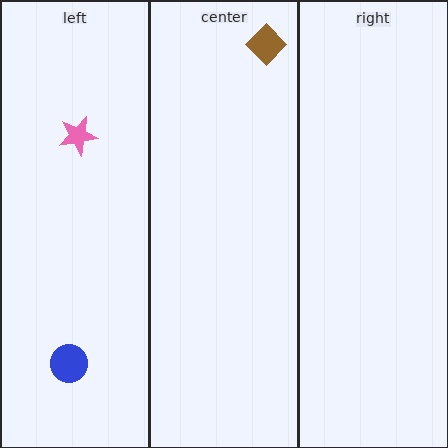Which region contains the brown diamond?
The center region.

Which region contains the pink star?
The left region.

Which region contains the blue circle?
The left region.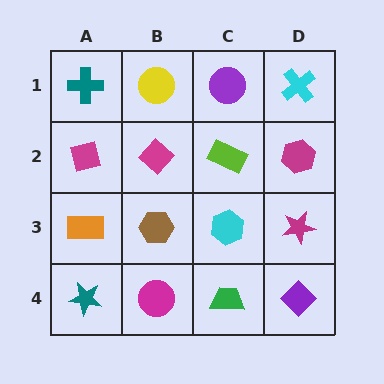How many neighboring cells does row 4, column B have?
3.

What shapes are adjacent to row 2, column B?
A yellow circle (row 1, column B), a brown hexagon (row 3, column B), a magenta diamond (row 2, column A), a lime rectangle (row 2, column C).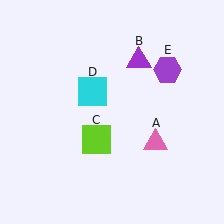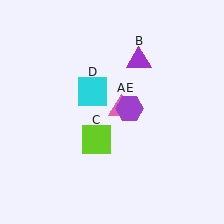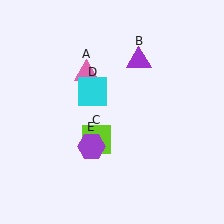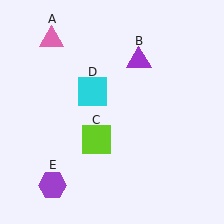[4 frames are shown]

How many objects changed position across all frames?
2 objects changed position: pink triangle (object A), purple hexagon (object E).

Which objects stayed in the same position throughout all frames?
Purple triangle (object B) and lime square (object C) and cyan square (object D) remained stationary.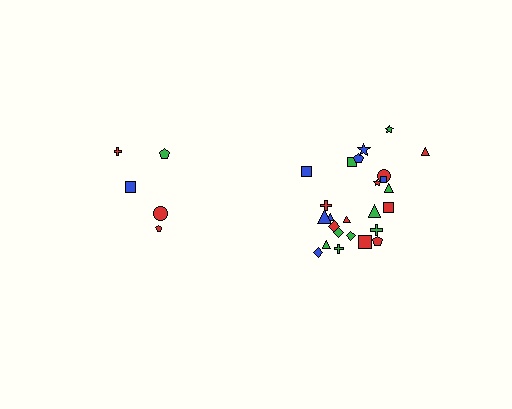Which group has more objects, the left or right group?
The right group.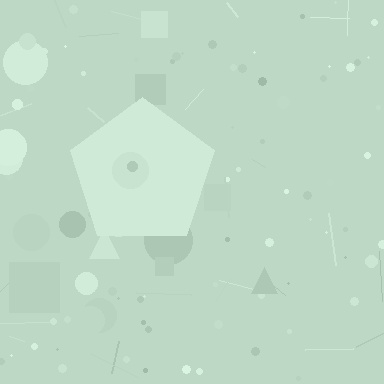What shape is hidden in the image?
A pentagon is hidden in the image.